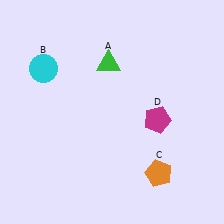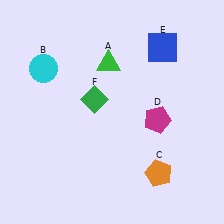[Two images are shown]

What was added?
A blue square (E), a green diamond (F) were added in Image 2.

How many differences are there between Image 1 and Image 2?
There are 2 differences between the two images.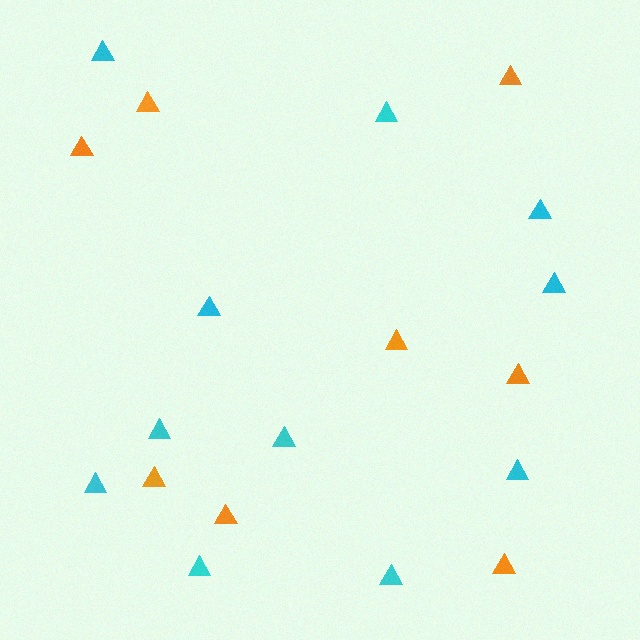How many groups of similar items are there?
There are 2 groups: one group of orange triangles (8) and one group of cyan triangles (11).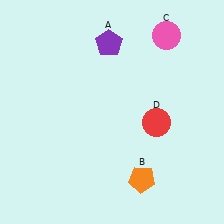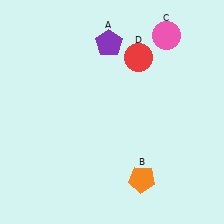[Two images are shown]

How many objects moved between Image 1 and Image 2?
1 object moved between the two images.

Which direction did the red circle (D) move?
The red circle (D) moved up.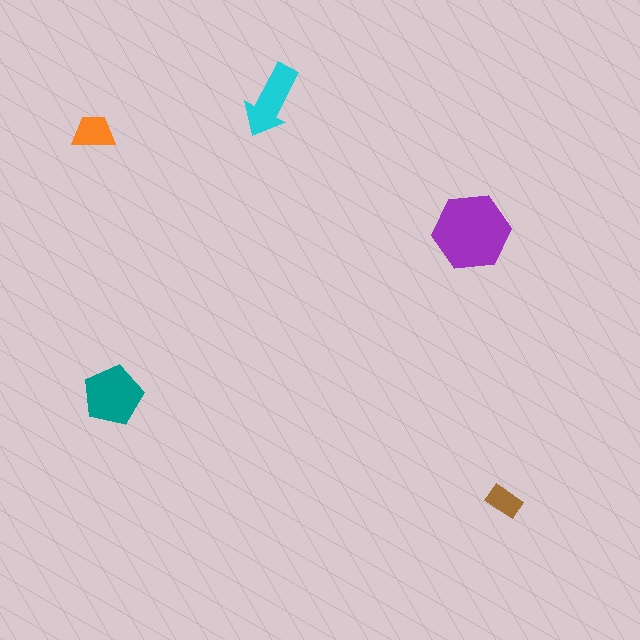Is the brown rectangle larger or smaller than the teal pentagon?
Smaller.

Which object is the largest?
The purple hexagon.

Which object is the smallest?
The brown rectangle.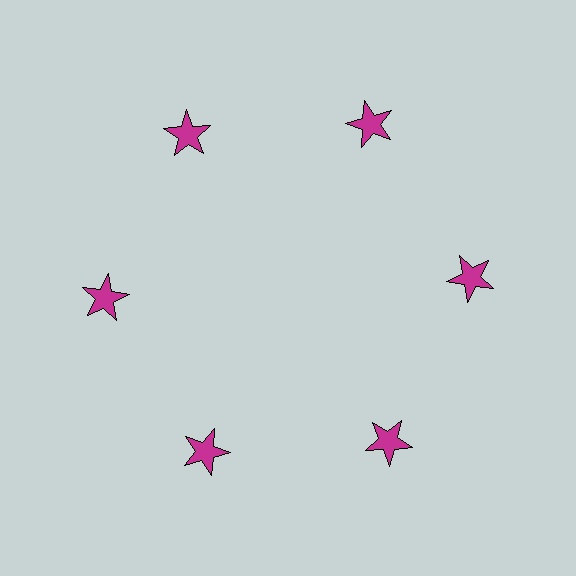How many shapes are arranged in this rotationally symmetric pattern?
There are 6 shapes, arranged in 6 groups of 1.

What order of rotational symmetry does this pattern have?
This pattern has 6-fold rotational symmetry.